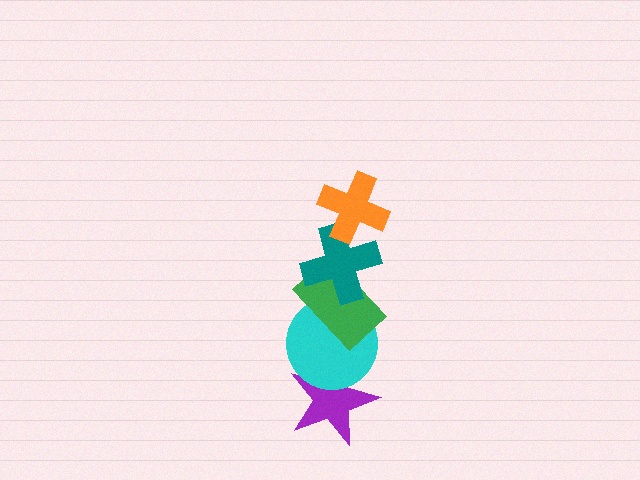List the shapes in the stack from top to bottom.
From top to bottom: the orange cross, the teal cross, the green rectangle, the cyan circle, the purple star.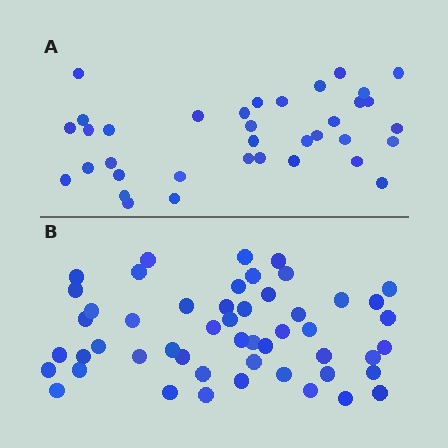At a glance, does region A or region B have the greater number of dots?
Region B (the bottom region) has more dots.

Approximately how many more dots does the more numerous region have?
Region B has approximately 15 more dots than region A.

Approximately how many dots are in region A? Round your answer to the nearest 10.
About 40 dots. (The exact count is 36, which rounds to 40.)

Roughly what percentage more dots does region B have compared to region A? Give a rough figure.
About 40% more.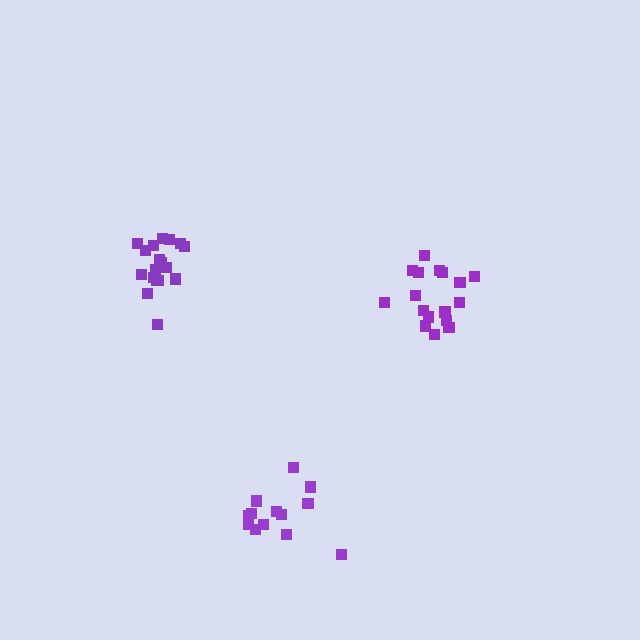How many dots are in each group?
Group 1: 18 dots, Group 2: 17 dots, Group 3: 13 dots (48 total).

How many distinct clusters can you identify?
There are 3 distinct clusters.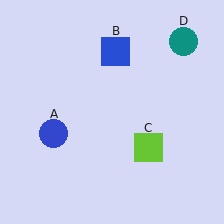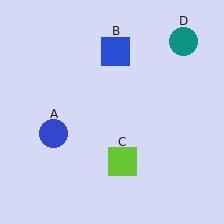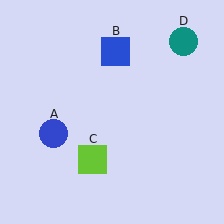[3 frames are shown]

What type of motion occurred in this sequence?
The lime square (object C) rotated clockwise around the center of the scene.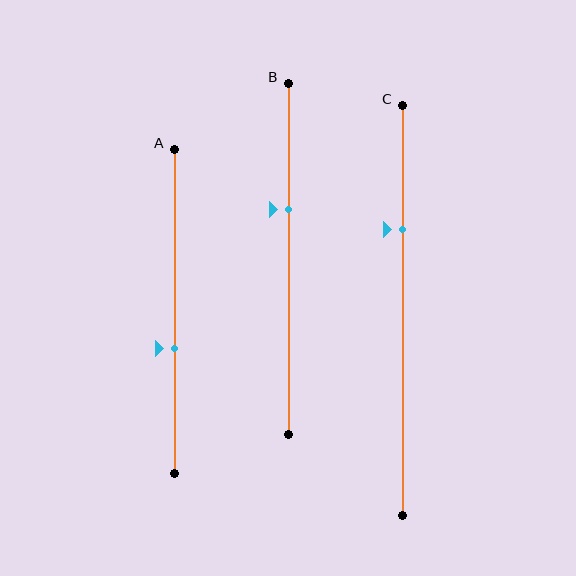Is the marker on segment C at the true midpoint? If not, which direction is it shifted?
No, the marker on segment C is shifted upward by about 20% of the segment length.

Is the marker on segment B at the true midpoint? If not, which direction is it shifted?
No, the marker on segment B is shifted upward by about 14% of the segment length.